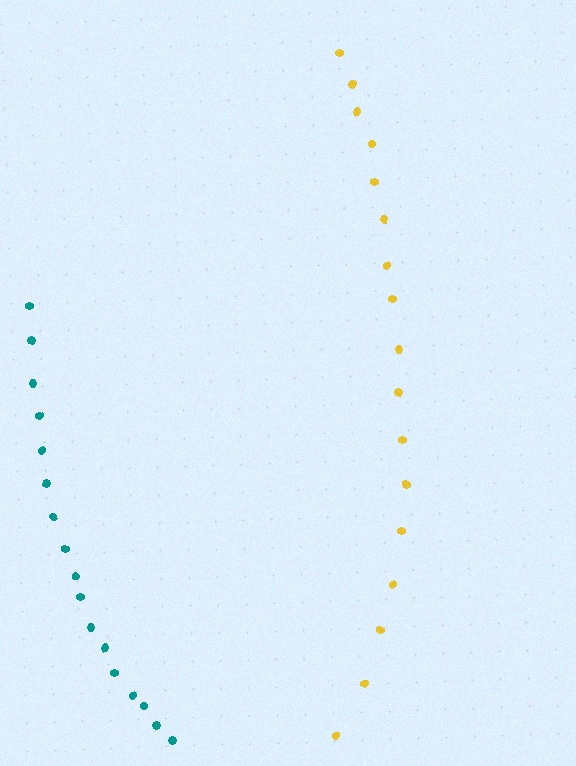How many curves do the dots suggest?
There are 2 distinct paths.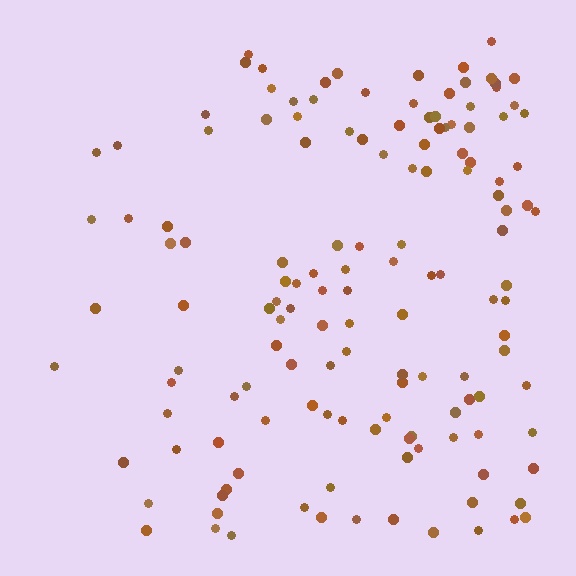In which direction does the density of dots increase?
From left to right, with the right side densest.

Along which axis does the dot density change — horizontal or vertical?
Horizontal.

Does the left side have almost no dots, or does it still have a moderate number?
Still a moderate number, just noticeably fewer than the right.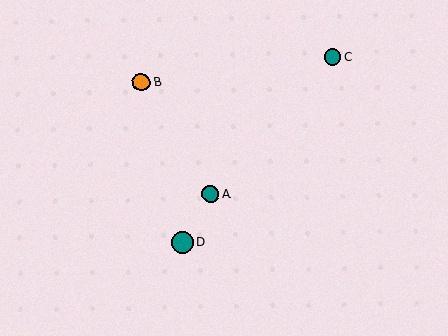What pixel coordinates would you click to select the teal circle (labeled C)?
Click at (333, 57) to select the teal circle C.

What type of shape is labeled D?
Shape D is a teal circle.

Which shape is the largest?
The teal circle (labeled D) is the largest.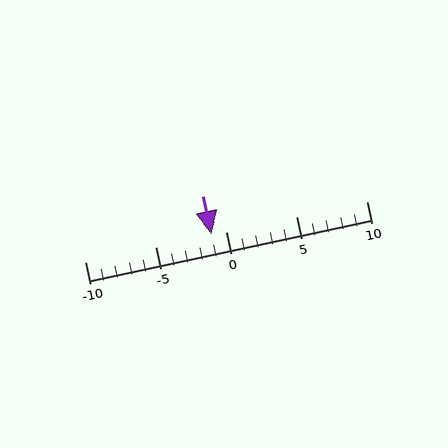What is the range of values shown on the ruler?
The ruler shows values from -10 to 10.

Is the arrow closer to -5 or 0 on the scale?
The arrow is closer to 0.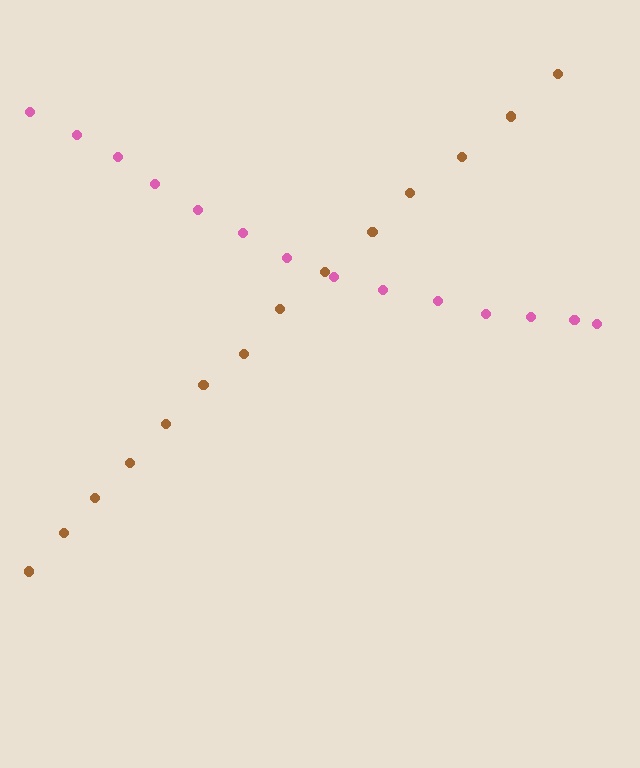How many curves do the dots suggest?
There are 2 distinct paths.